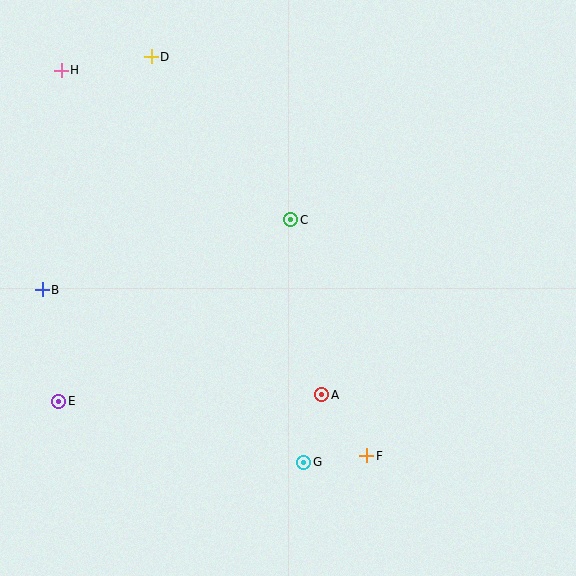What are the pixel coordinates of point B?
Point B is at (42, 290).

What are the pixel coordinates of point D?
Point D is at (151, 57).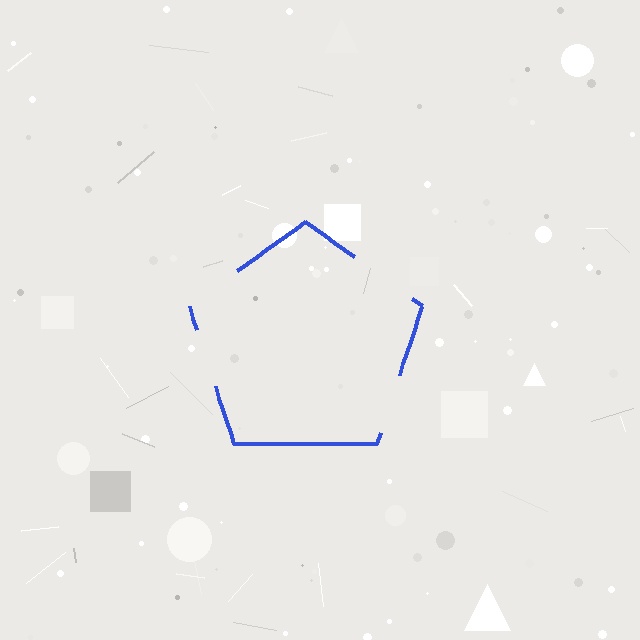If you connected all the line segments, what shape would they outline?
They would outline a pentagon.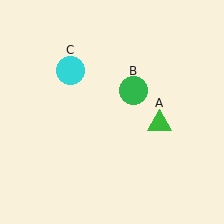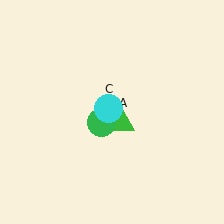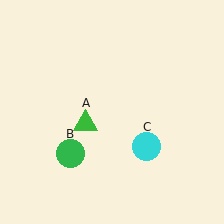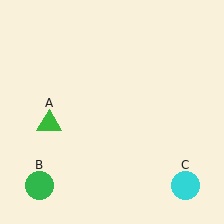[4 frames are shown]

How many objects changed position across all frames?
3 objects changed position: green triangle (object A), green circle (object B), cyan circle (object C).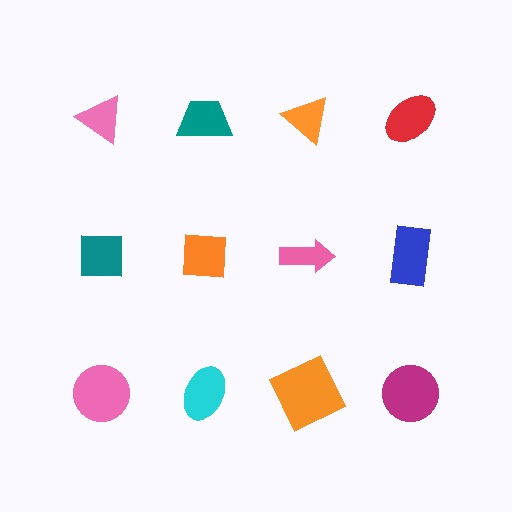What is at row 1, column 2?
A teal trapezoid.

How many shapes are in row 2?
4 shapes.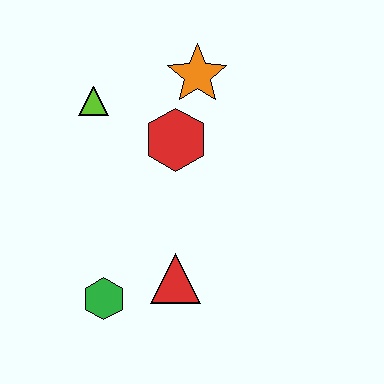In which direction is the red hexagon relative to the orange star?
The red hexagon is below the orange star.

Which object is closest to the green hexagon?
The red triangle is closest to the green hexagon.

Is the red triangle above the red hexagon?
No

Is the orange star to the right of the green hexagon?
Yes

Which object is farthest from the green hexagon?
The orange star is farthest from the green hexagon.